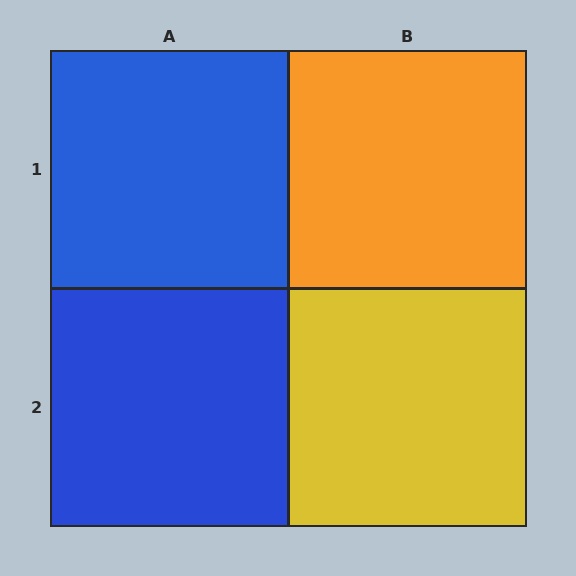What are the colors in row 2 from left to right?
Blue, yellow.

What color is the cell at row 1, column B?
Orange.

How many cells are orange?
1 cell is orange.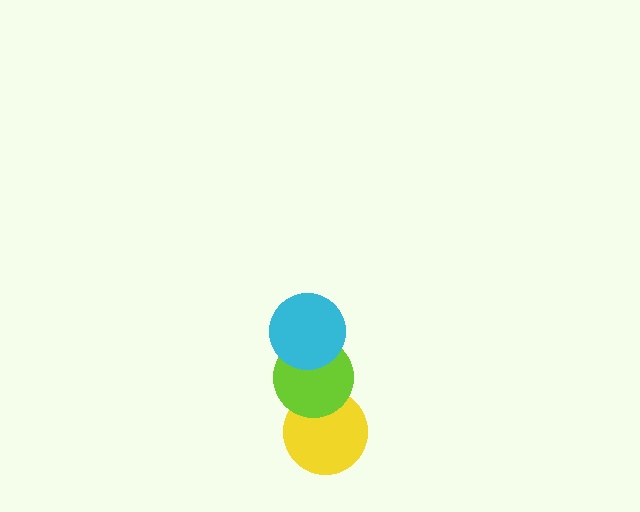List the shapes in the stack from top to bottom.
From top to bottom: the cyan circle, the lime circle, the yellow circle.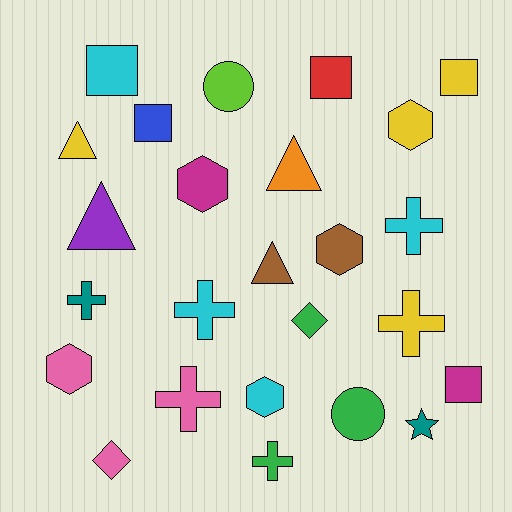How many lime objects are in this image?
There is 1 lime object.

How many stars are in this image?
There is 1 star.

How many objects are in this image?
There are 25 objects.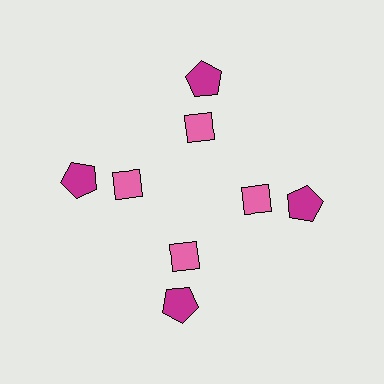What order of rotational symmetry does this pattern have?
This pattern has 4-fold rotational symmetry.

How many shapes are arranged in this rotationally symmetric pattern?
There are 8 shapes, arranged in 4 groups of 2.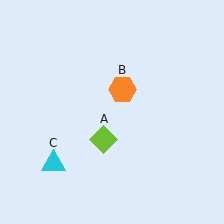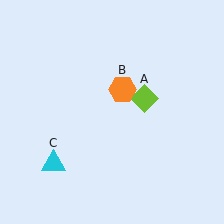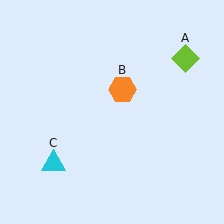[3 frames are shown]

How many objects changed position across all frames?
1 object changed position: lime diamond (object A).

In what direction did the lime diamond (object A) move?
The lime diamond (object A) moved up and to the right.